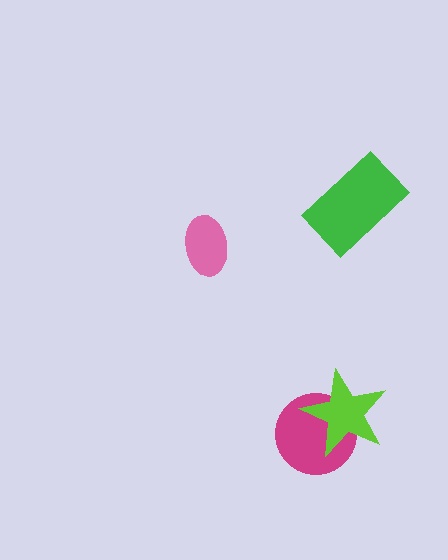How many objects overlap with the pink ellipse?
0 objects overlap with the pink ellipse.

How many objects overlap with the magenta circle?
1 object overlaps with the magenta circle.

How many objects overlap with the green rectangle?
0 objects overlap with the green rectangle.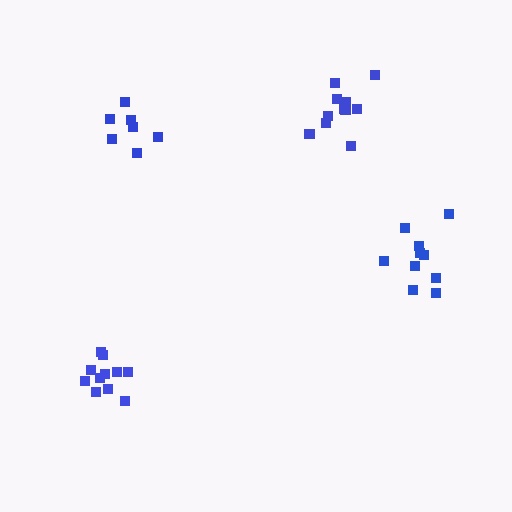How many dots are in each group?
Group 1: 7 dots, Group 2: 10 dots, Group 3: 11 dots, Group 4: 11 dots (39 total).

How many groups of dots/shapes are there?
There are 4 groups.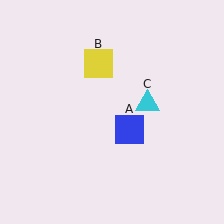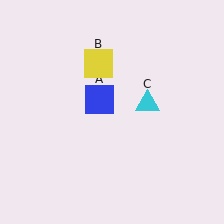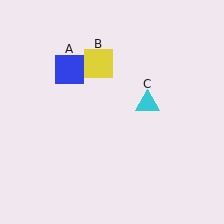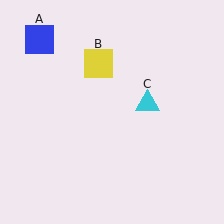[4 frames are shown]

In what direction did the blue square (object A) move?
The blue square (object A) moved up and to the left.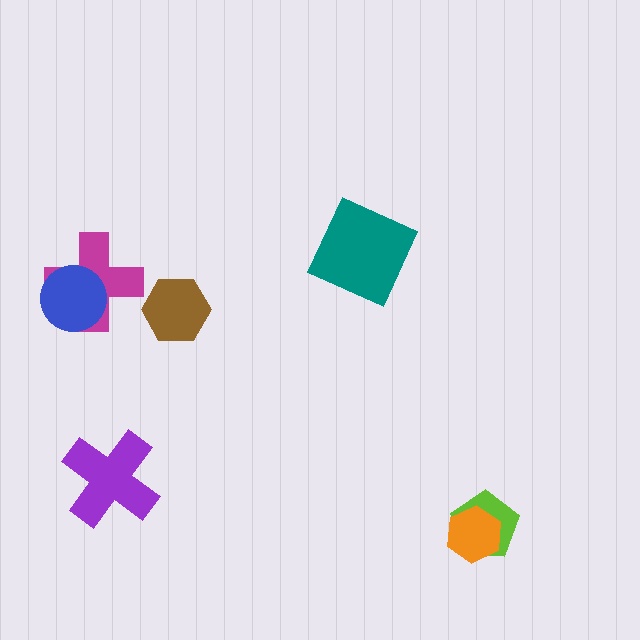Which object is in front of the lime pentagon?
The orange hexagon is in front of the lime pentagon.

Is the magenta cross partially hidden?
Yes, it is partially covered by another shape.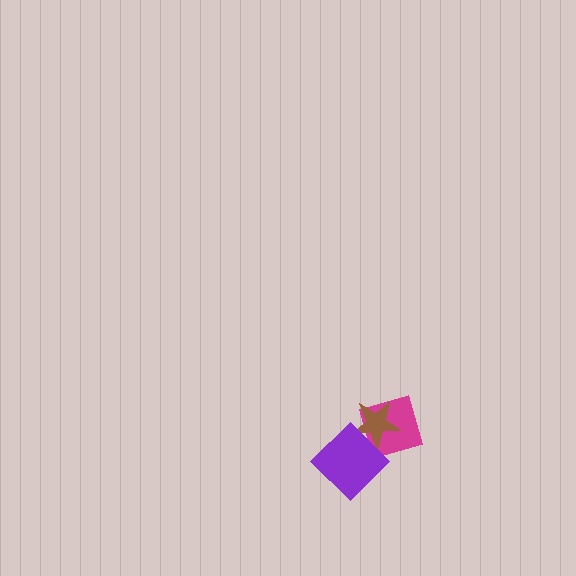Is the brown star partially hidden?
Yes, it is partially covered by another shape.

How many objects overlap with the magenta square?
2 objects overlap with the magenta square.